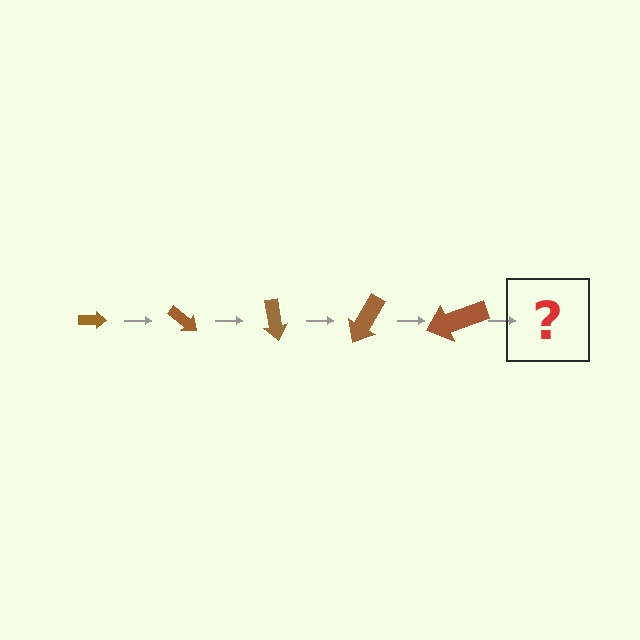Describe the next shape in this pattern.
It should be an arrow, larger than the previous one and rotated 200 degrees from the start.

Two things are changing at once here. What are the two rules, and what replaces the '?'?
The two rules are that the arrow grows larger each step and it rotates 40 degrees each step. The '?' should be an arrow, larger than the previous one and rotated 200 degrees from the start.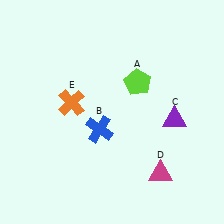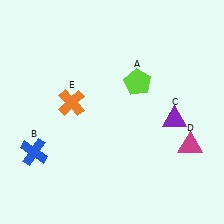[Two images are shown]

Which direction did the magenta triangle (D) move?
The magenta triangle (D) moved right.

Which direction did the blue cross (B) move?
The blue cross (B) moved left.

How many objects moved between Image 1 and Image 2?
2 objects moved between the two images.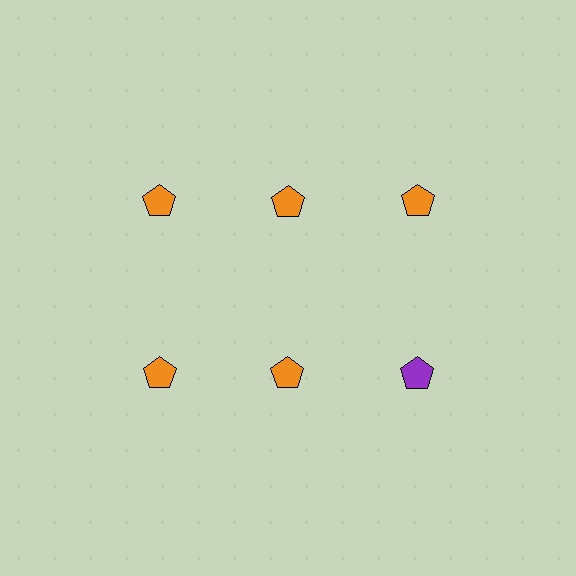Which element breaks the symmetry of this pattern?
The purple pentagon in the second row, center column breaks the symmetry. All other shapes are orange pentagons.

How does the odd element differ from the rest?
It has a different color: purple instead of orange.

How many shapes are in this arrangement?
There are 6 shapes arranged in a grid pattern.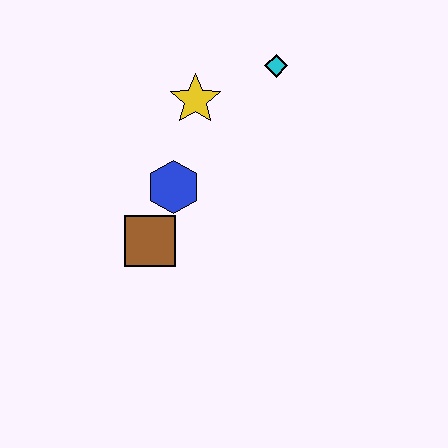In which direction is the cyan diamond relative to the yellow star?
The cyan diamond is to the right of the yellow star.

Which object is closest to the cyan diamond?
The yellow star is closest to the cyan diamond.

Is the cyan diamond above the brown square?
Yes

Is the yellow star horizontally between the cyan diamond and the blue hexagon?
Yes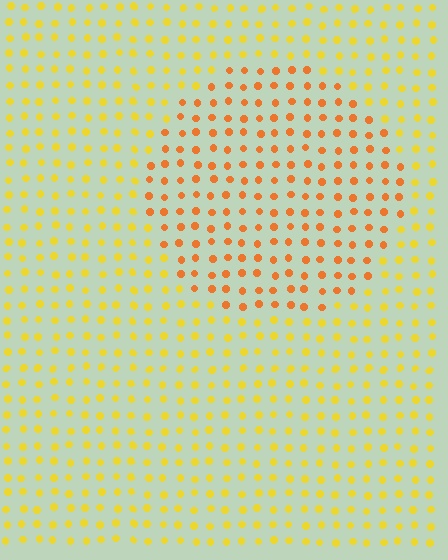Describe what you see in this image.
The image is filled with small yellow elements in a uniform arrangement. A circle-shaped region is visible where the elements are tinted to a slightly different hue, forming a subtle color boundary.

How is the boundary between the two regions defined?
The boundary is defined purely by a slight shift in hue (about 31 degrees). Spacing, size, and orientation are identical on both sides.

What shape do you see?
I see a circle.